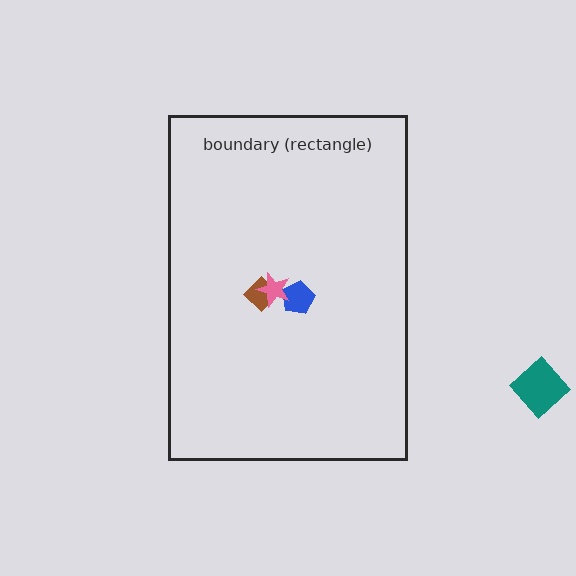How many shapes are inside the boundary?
3 inside, 1 outside.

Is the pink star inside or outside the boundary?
Inside.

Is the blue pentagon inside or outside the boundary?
Inside.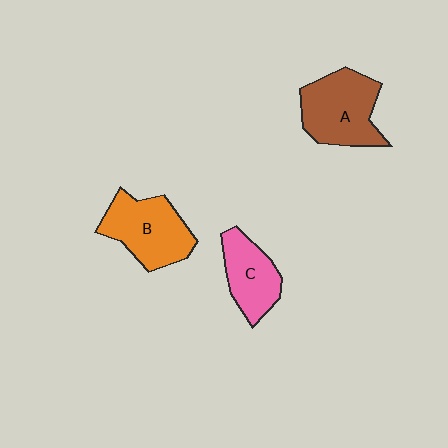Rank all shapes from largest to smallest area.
From largest to smallest: A (brown), B (orange), C (pink).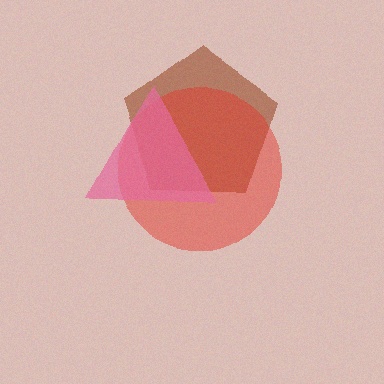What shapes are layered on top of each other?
The layered shapes are: a brown pentagon, a red circle, a pink triangle.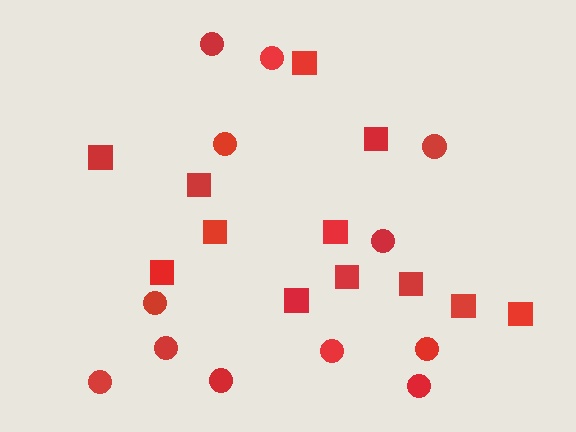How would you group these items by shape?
There are 2 groups: one group of squares (12) and one group of circles (12).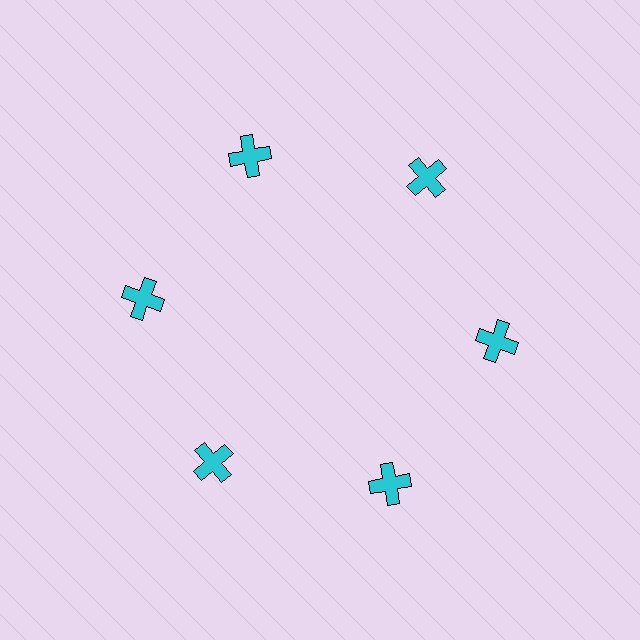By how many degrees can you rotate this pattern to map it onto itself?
The pattern maps onto itself every 60 degrees of rotation.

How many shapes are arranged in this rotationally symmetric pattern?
There are 6 shapes, arranged in 6 groups of 1.